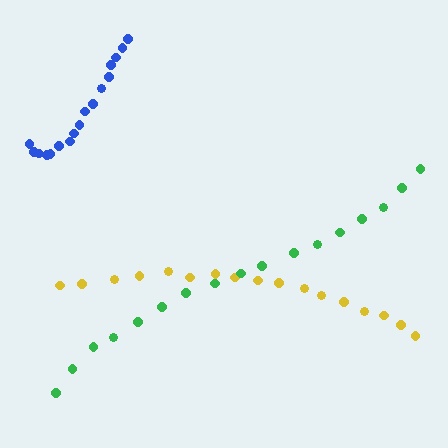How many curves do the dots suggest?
There are 3 distinct paths.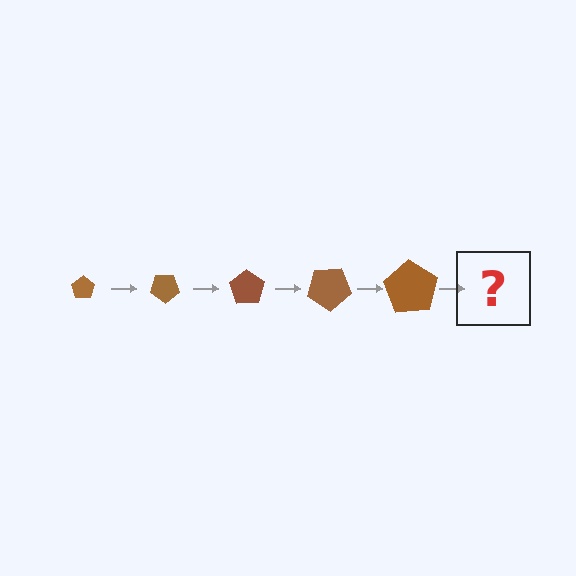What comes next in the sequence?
The next element should be a pentagon, larger than the previous one and rotated 175 degrees from the start.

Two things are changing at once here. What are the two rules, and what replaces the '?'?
The two rules are that the pentagon grows larger each step and it rotates 35 degrees each step. The '?' should be a pentagon, larger than the previous one and rotated 175 degrees from the start.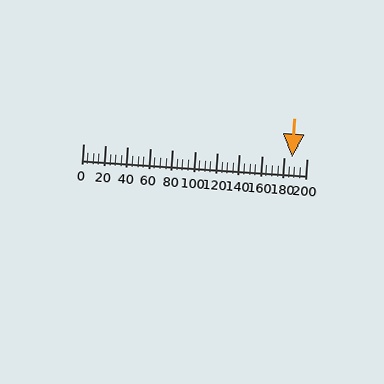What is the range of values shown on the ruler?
The ruler shows values from 0 to 200.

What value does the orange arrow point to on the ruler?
The orange arrow points to approximately 187.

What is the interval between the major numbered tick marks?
The major tick marks are spaced 20 units apart.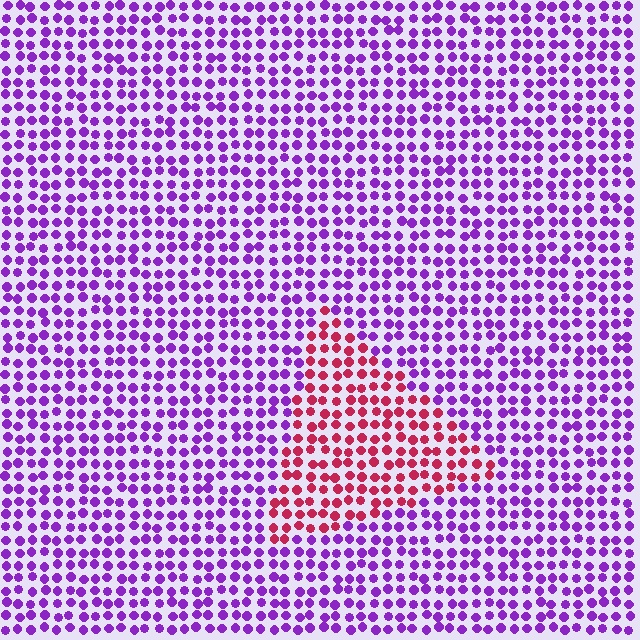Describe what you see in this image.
The image is filled with small purple elements in a uniform arrangement. A triangle-shaped region is visible where the elements are tinted to a slightly different hue, forming a subtle color boundary.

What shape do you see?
I see a triangle.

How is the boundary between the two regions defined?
The boundary is defined purely by a slight shift in hue (about 64 degrees). Spacing, size, and orientation are identical on both sides.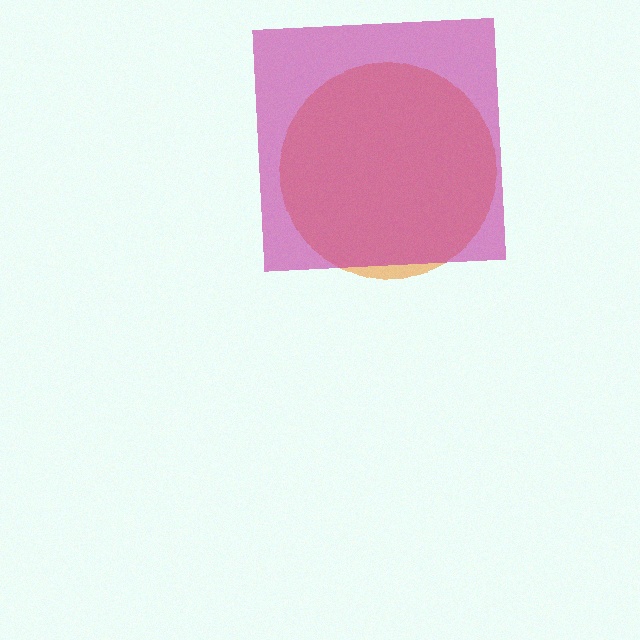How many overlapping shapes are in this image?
There are 2 overlapping shapes in the image.